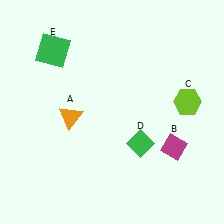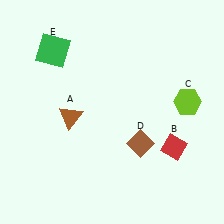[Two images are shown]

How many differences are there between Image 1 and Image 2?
There are 3 differences between the two images.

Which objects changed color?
A changed from orange to brown. B changed from magenta to red. D changed from green to brown.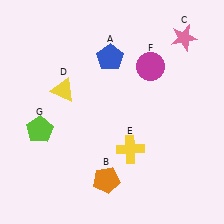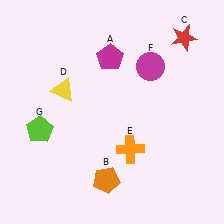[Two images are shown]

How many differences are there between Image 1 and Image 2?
There are 3 differences between the two images.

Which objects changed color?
A changed from blue to magenta. C changed from pink to red. E changed from yellow to orange.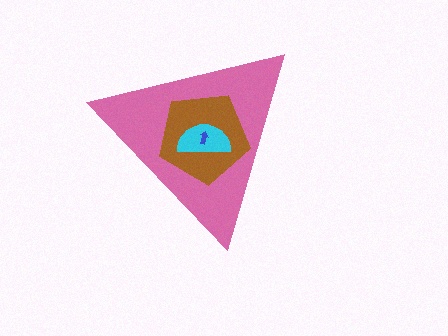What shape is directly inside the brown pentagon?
The cyan semicircle.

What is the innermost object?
The blue arrow.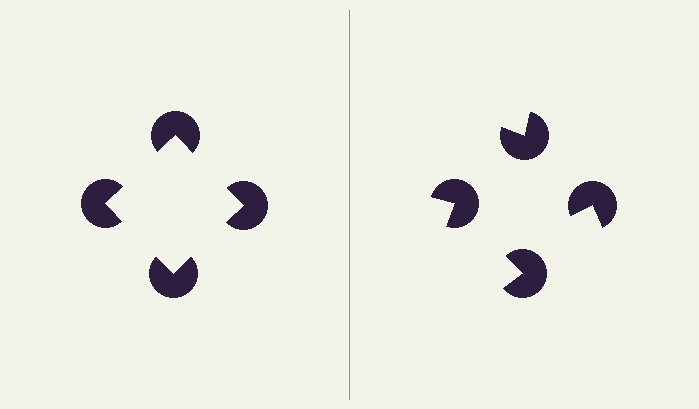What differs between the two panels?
The pac-man discs are positioned identically on both sides; only the wedge orientations differ. On the left they align to a square; on the right they are misaligned.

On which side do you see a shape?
An illusory square appears on the left side. On the right side the wedge cuts are rotated, so no coherent shape forms.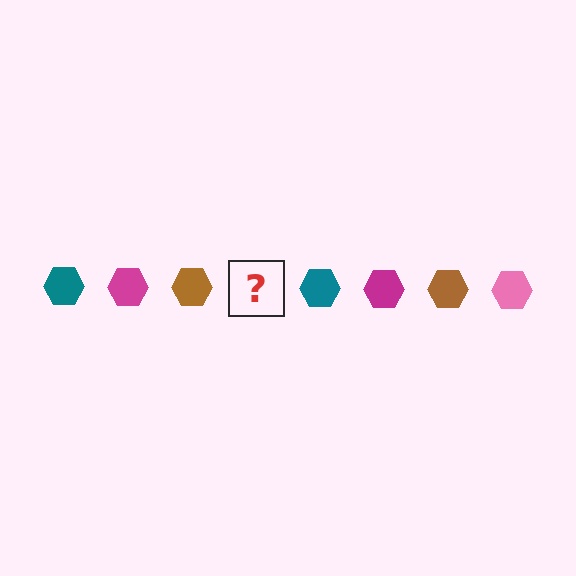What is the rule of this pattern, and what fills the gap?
The rule is that the pattern cycles through teal, magenta, brown, pink hexagons. The gap should be filled with a pink hexagon.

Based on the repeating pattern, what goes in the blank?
The blank should be a pink hexagon.